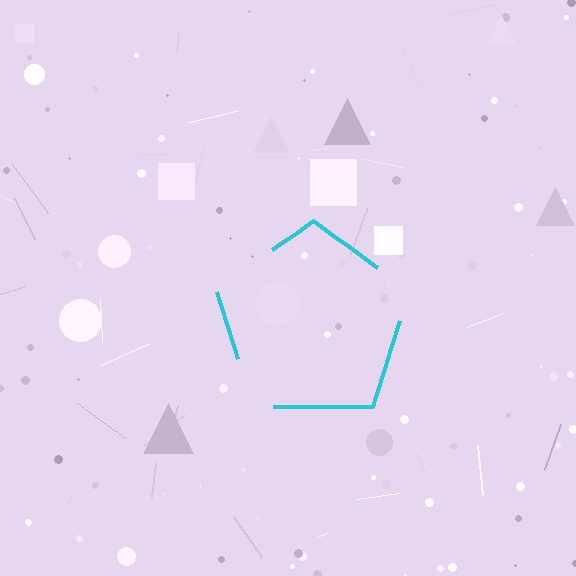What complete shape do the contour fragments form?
The contour fragments form a pentagon.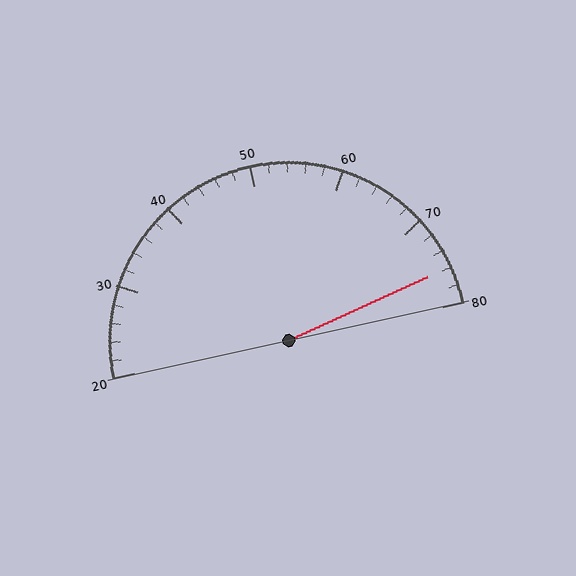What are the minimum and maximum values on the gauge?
The gauge ranges from 20 to 80.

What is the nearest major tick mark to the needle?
The nearest major tick mark is 80.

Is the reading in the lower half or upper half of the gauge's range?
The reading is in the upper half of the range (20 to 80).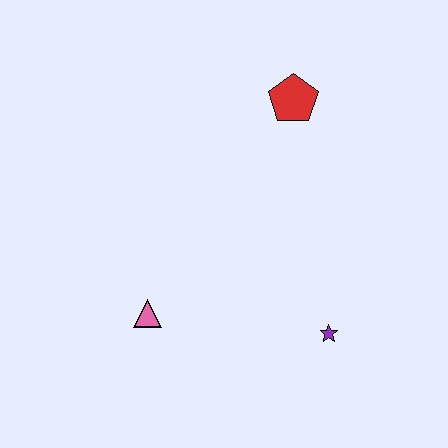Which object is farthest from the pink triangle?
The red pentagon is farthest from the pink triangle.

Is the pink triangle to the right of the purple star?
No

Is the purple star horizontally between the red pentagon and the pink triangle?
No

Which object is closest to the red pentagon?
The purple star is closest to the red pentagon.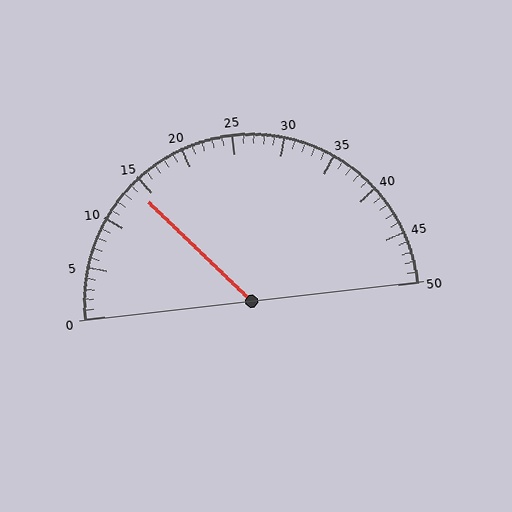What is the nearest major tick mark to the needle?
The nearest major tick mark is 15.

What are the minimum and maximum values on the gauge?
The gauge ranges from 0 to 50.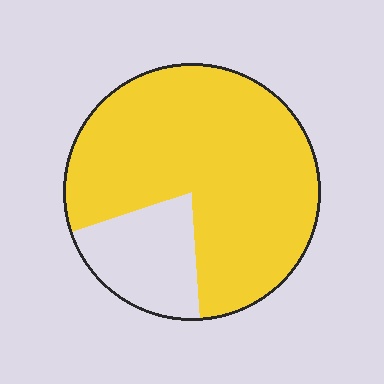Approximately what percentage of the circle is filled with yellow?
Approximately 80%.